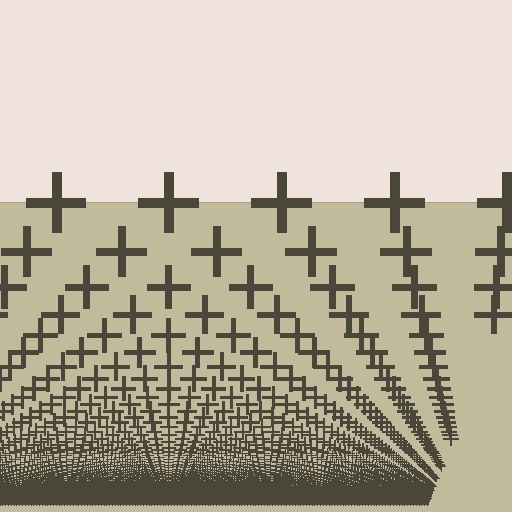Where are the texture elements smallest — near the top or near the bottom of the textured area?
Near the bottom.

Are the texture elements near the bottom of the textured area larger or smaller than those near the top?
Smaller. The gradient is inverted — elements near the bottom are smaller and denser.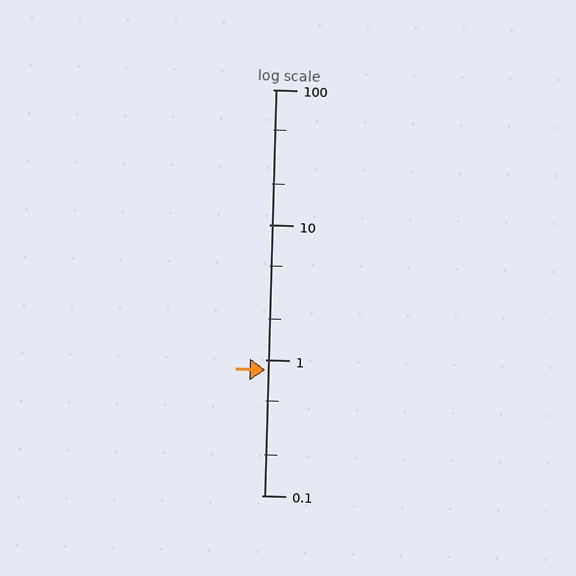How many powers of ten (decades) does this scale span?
The scale spans 3 decades, from 0.1 to 100.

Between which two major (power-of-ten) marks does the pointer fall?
The pointer is between 0.1 and 1.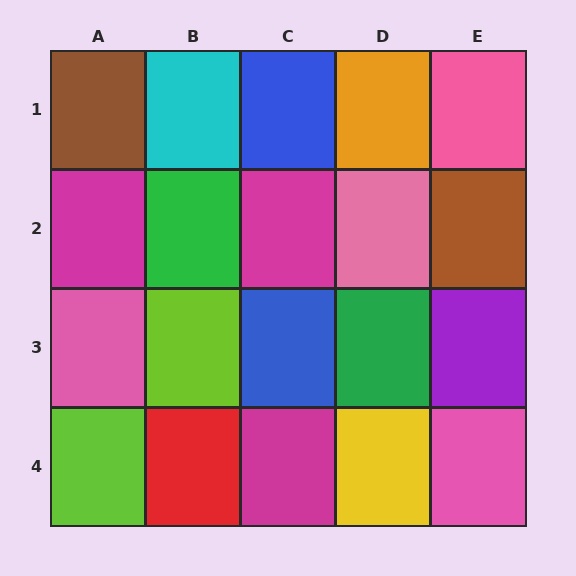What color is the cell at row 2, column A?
Magenta.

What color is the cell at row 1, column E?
Pink.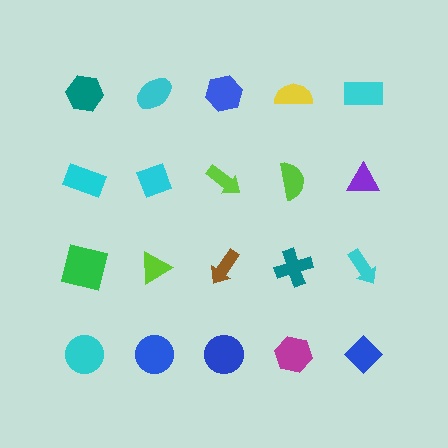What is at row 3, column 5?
A cyan arrow.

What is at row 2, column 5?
A purple triangle.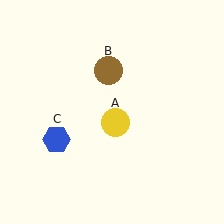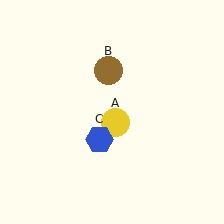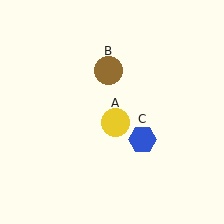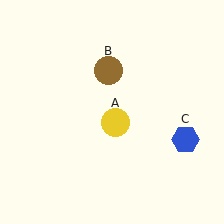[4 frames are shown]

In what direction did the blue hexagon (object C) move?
The blue hexagon (object C) moved right.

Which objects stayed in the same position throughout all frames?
Yellow circle (object A) and brown circle (object B) remained stationary.